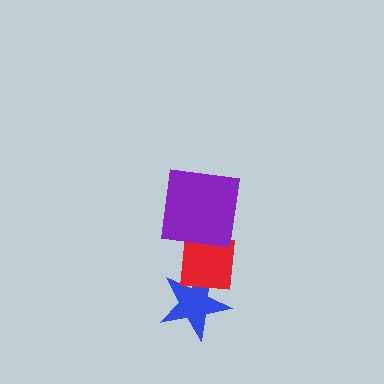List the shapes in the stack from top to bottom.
From top to bottom: the purple square, the red square, the blue star.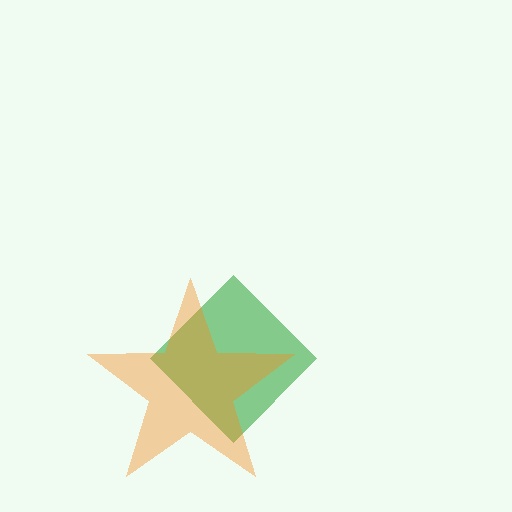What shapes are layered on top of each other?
The layered shapes are: a green diamond, an orange star.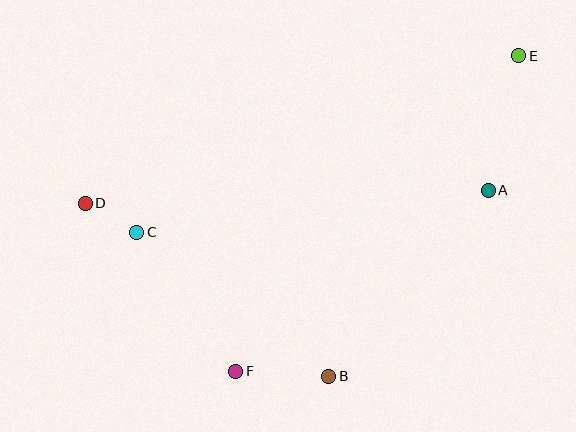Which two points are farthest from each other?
Points D and E are farthest from each other.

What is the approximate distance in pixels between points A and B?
The distance between A and B is approximately 245 pixels.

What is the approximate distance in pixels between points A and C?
The distance between A and C is approximately 354 pixels.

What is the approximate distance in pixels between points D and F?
The distance between D and F is approximately 225 pixels.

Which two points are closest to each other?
Points C and D are closest to each other.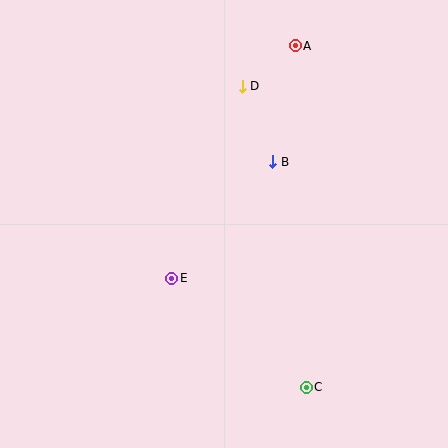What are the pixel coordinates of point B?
Point B is at (273, 162).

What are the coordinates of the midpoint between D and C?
The midpoint between D and C is at (274, 237).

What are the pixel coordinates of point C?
Point C is at (306, 387).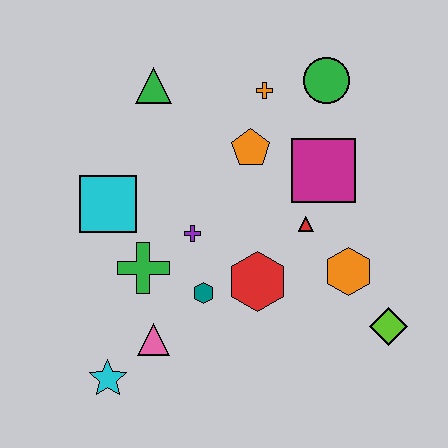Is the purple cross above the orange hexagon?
Yes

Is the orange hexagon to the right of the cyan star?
Yes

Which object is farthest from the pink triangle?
The green circle is farthest from the pink triangle.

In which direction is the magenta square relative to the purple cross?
The magenta square is to the right of the purple cross.